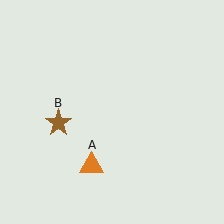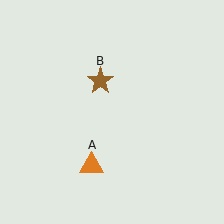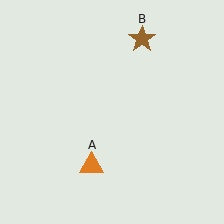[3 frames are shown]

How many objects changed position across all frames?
1 object changed position: brown star (object B).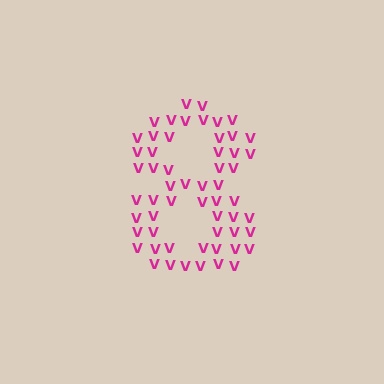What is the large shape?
The large shape is the digit 8.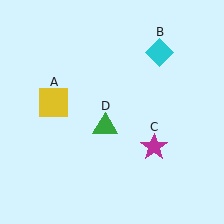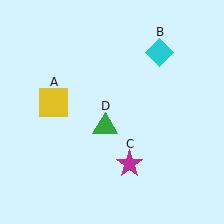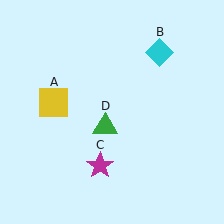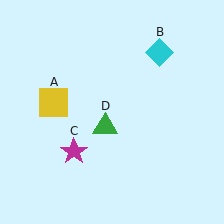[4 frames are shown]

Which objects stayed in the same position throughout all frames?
Yellow square (object A) and cyan diamond (object B) and green triangle (object D) remained stationary.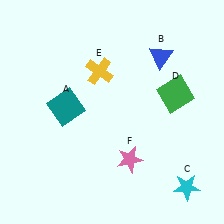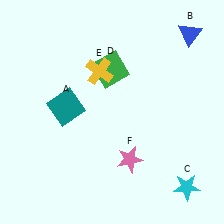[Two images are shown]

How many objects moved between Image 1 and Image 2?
2 objects moved between the two images.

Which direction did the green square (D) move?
The green square (D) moved left.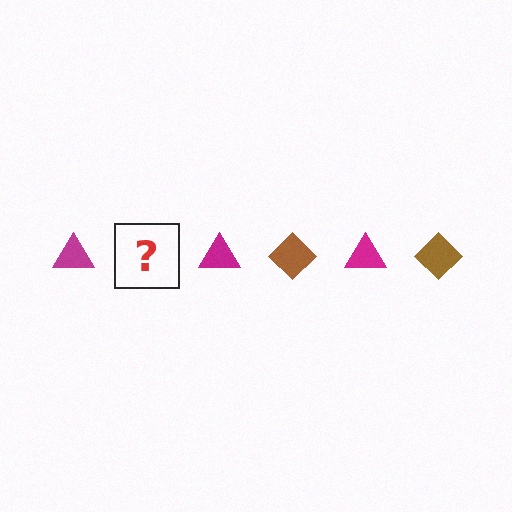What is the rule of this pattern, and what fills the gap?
The rule is that the pattern alternates between magenta triangle and brown diamond. The gap should be filled with a brown diamond.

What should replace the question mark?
The question mark should be replaced with a brown diamond.